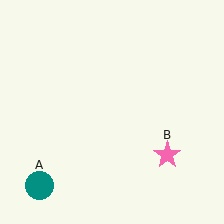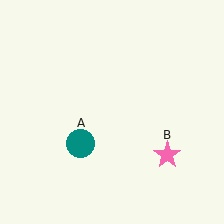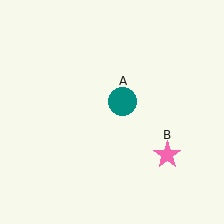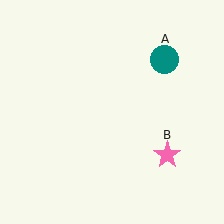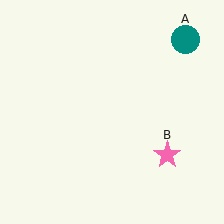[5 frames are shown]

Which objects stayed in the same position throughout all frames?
Pink star (object B) remained stationary.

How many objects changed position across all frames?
1 object changed position: teal circle (object A).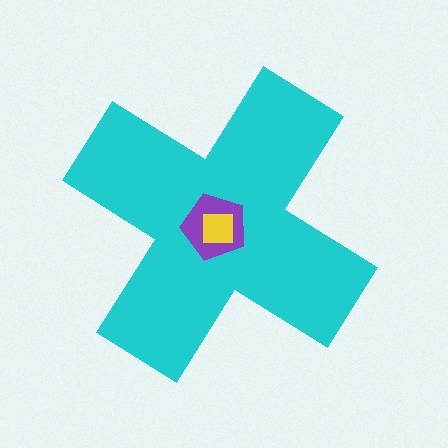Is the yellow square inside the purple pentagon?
Yes.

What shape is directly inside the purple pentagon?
The yellow square.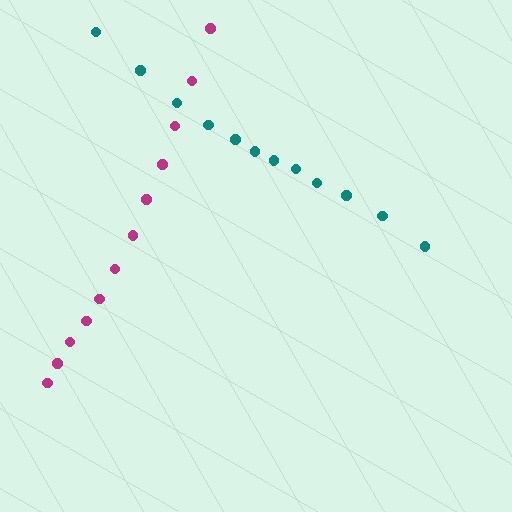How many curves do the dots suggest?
There are 2 distinct paths.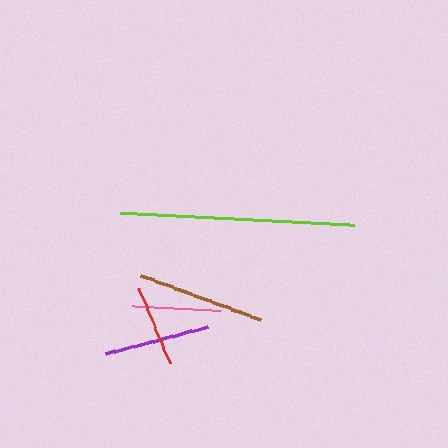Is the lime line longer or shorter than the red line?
The lime line is longer than the red line.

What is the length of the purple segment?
The purple segment is approximately 105 pixels long.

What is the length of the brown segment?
The brown segment is approximately 128 pixels long.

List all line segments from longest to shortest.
From longest to shortest: lime, brown, purple, pink, red.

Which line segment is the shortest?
The red line is the shortest at approximately 82 pixels.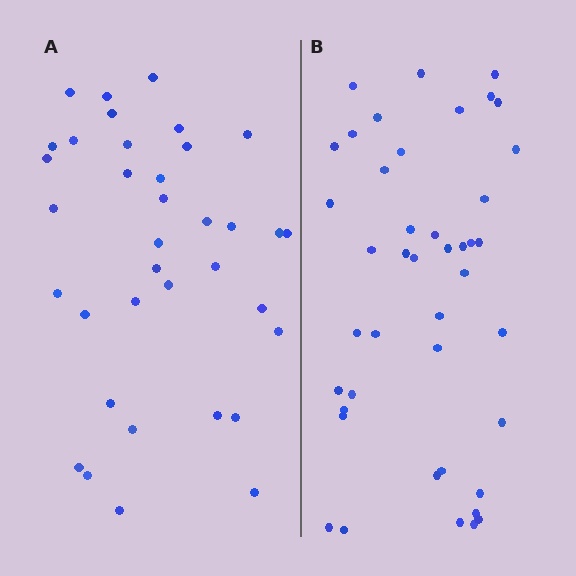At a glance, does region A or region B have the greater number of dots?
Region B (the right region) has more dots.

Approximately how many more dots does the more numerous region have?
Region B has roughly 8 or so more dots than region A.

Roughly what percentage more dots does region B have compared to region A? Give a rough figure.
About 20% more.